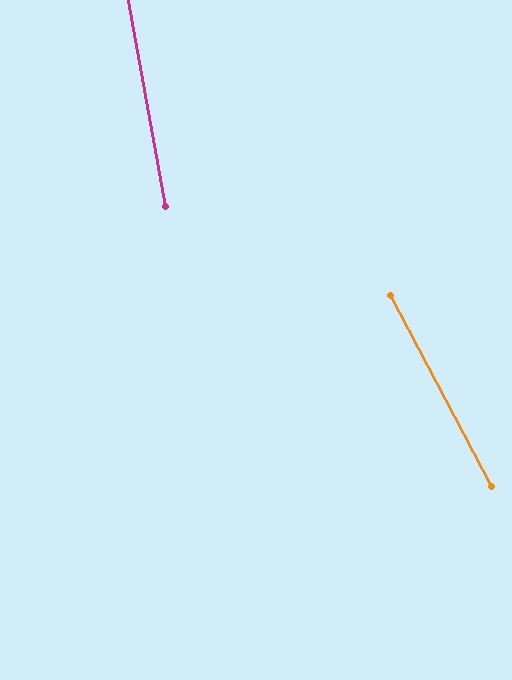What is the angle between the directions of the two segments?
Approximately 18 degrees.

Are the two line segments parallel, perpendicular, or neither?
Neither parallel nor perpendicular — they differ by about 18°.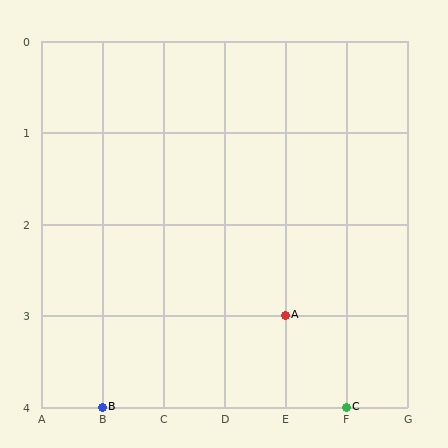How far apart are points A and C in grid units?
Points A and C are 1 column and 1 row apart (about 1.4 grid units diagonally).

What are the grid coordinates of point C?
Point C is at grid coordinates (F, 4).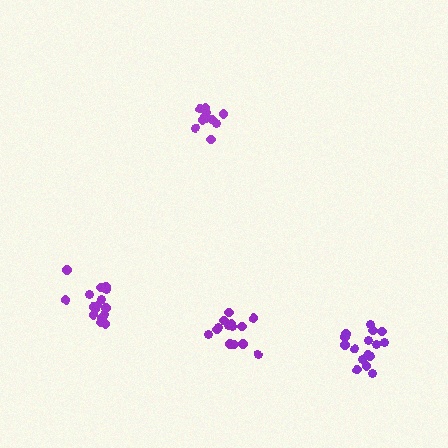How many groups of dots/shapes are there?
There are 4 groups.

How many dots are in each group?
Group 1: 14 dots, Group 2: 17 dots, Group 3: 16 dots, Group 4: 11 dots (58 total).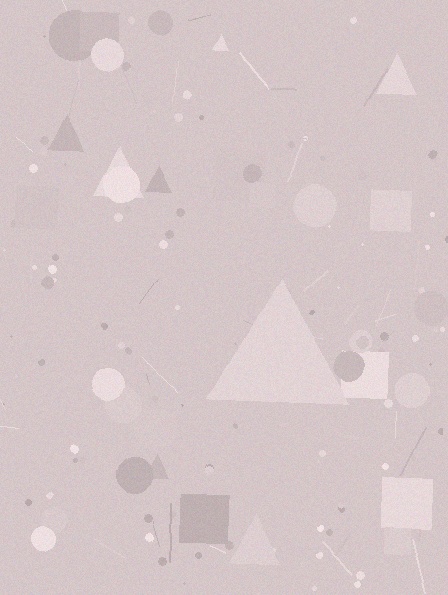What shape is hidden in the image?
A triangle is hidden in the image.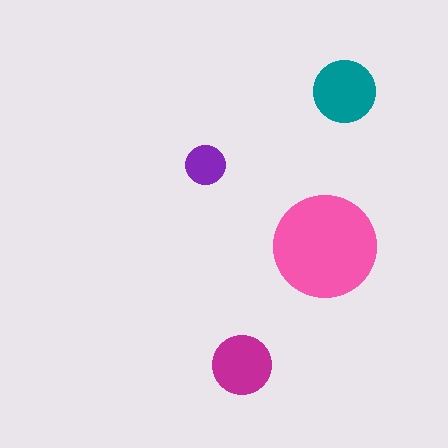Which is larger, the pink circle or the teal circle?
The pink one.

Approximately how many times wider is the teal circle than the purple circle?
About 1.5 times wider.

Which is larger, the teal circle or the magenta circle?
The teal one.